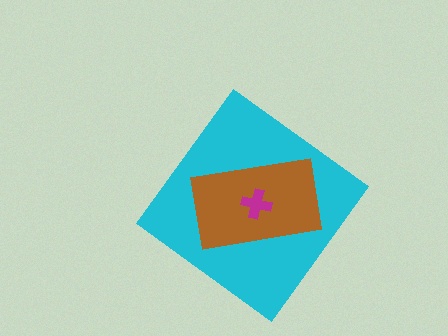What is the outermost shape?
The cyan diamond.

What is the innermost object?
The magenta cross.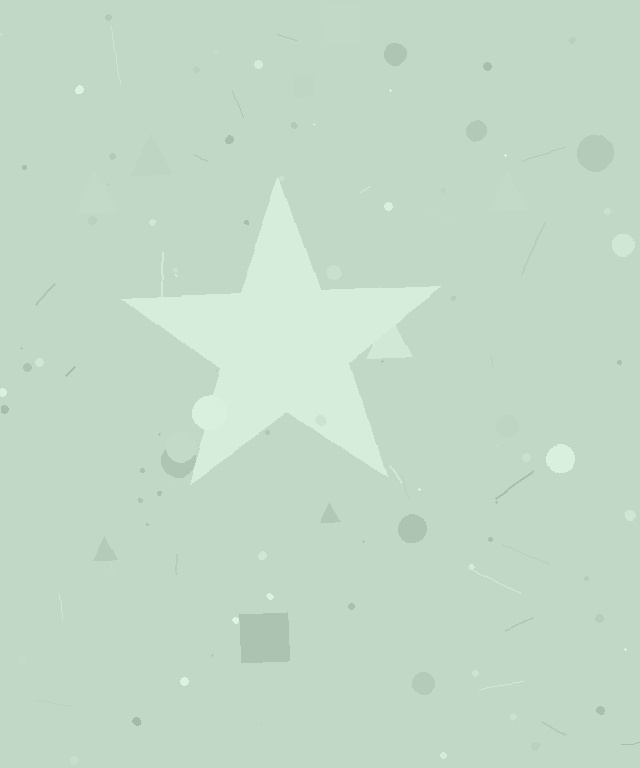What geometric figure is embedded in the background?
A star is embedded in the background.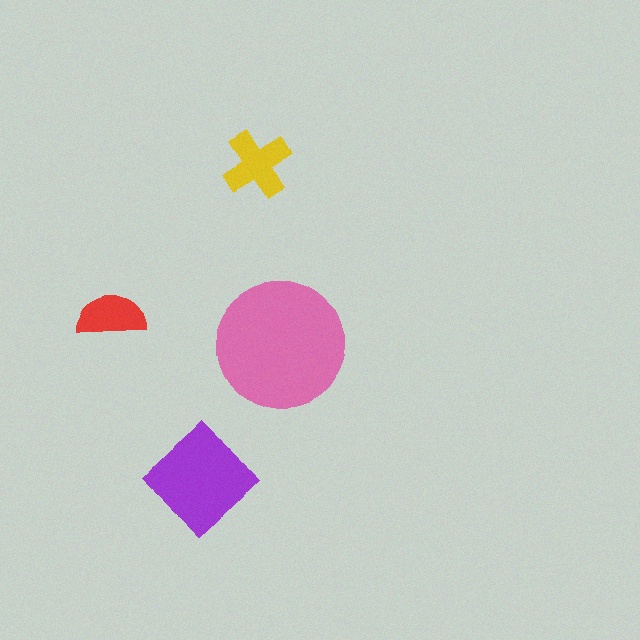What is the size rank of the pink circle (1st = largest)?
1st.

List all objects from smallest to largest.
The red semicircle, the yellow cross, the purple diamond, the pink circle.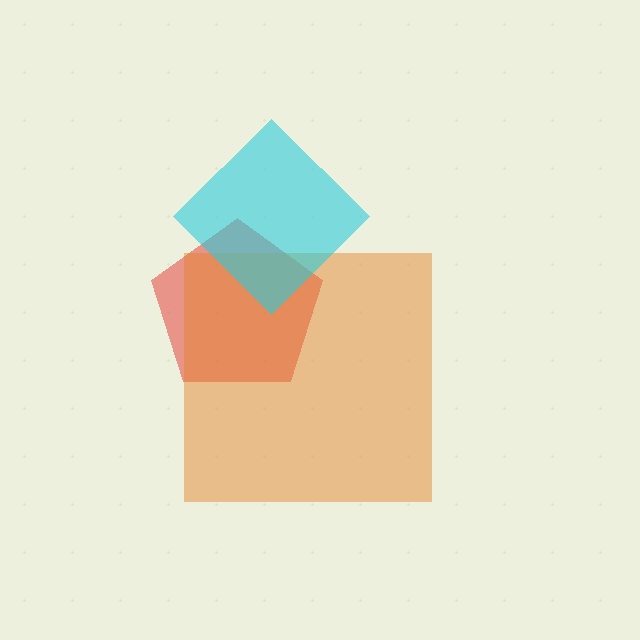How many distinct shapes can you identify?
There are 3 distinct shapes: a red pentagon, an orange square, a cyan diamond.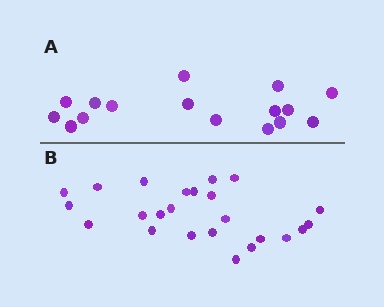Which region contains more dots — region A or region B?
Region B (the bottom region) has more dots.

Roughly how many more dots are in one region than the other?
Region B has roughly 8 or so more dots than region A.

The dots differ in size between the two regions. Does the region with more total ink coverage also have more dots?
No. Region A has more total ink coverage because its dots are larger, but region B actually contains more individual dots. Total area can be misleading — the number of items is what matters here.